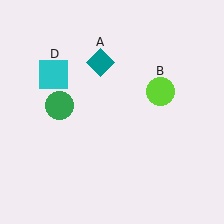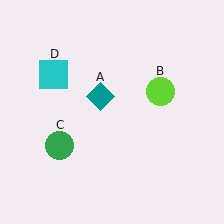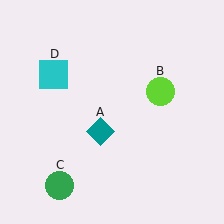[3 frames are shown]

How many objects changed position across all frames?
2 objects changed position: teal diamond (object A), green circle (object C).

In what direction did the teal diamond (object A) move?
The teal diamond (object A) moved down.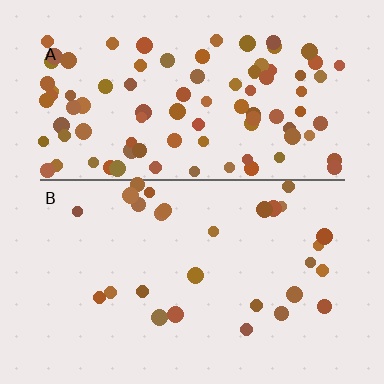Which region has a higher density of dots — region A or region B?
A (the top).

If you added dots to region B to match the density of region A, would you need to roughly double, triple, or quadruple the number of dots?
Approximately triple.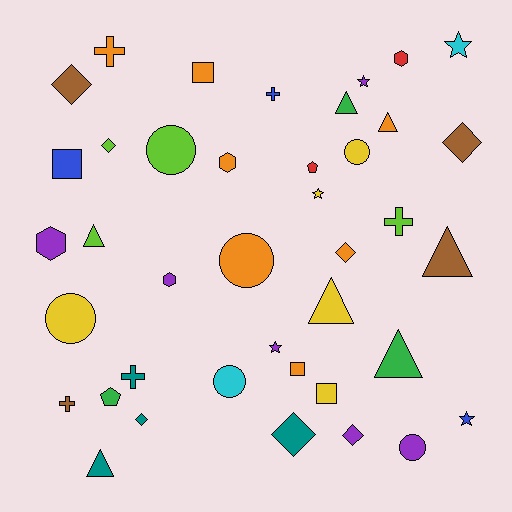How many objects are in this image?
There are 40 objects.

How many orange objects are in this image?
There are 7 orange objects.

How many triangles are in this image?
There are 7 triangles.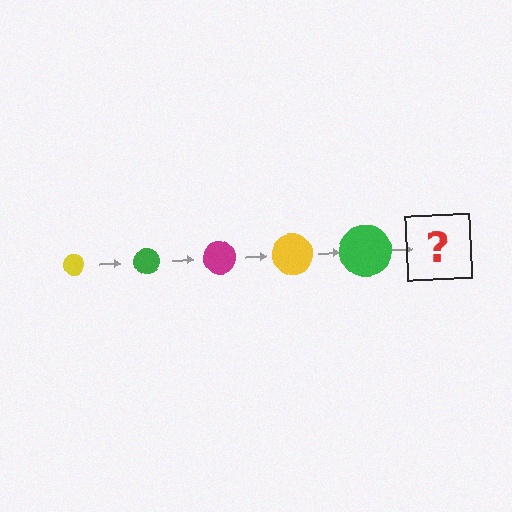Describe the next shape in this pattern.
It should be a magenta circle, larger than the previous one.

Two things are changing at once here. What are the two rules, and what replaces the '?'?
The two rules are that the circle grows larger each step and the color cycles through yellow, green, and magenta. The '?' should be a magenta circle, larger than the previous one.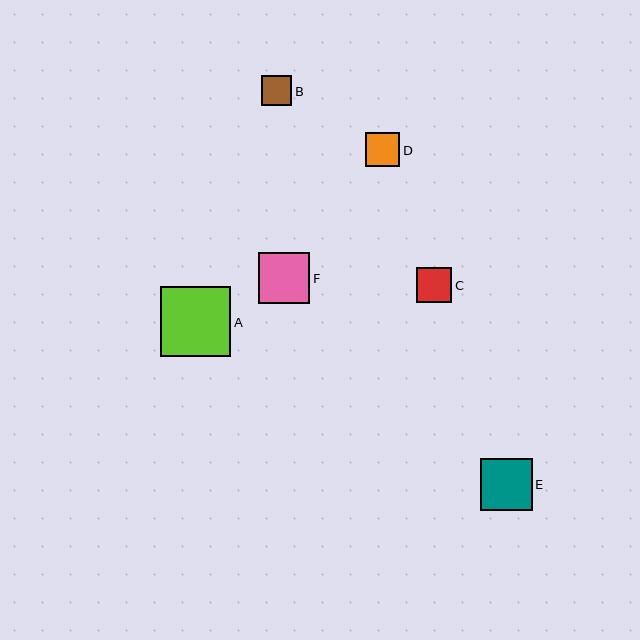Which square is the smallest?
Square B is the smallest with a size of approximately 30 pixels.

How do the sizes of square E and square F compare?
Square E and square F are approximately the same size.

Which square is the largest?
Square A is the largest with a size of approximately 71 pixels.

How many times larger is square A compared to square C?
Square A is approximately 2.0 times the size of square C.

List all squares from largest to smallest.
From largest to smallest: A, E, F, C, D, B.